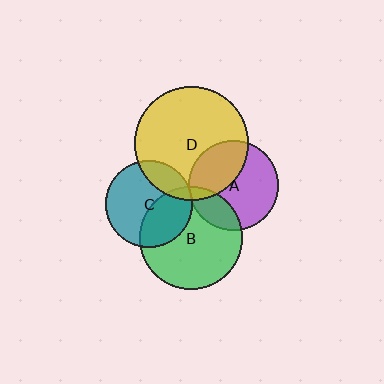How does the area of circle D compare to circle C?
Approximately 1.7 times.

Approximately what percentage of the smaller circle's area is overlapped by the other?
Approximately 5%.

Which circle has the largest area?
Circle D (yellow).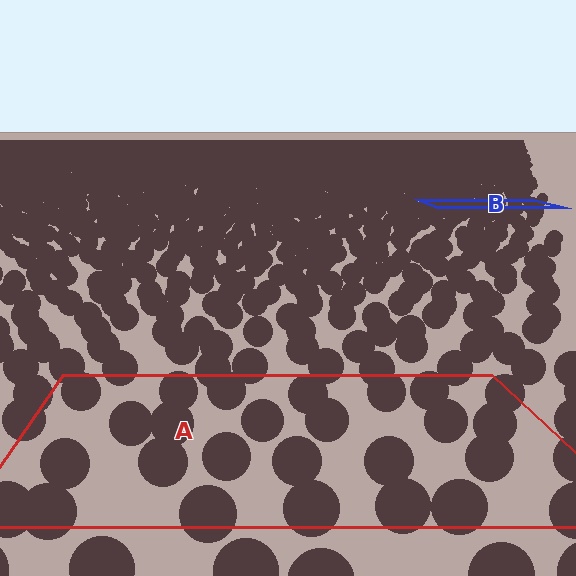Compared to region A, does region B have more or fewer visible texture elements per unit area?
Region B has more texture elements per unit area — they are packed more densely because it is farther away.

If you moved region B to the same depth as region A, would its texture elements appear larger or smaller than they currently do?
They would appear larger. At a closer depth, the same texture elements are projected at a bigger on-screen size.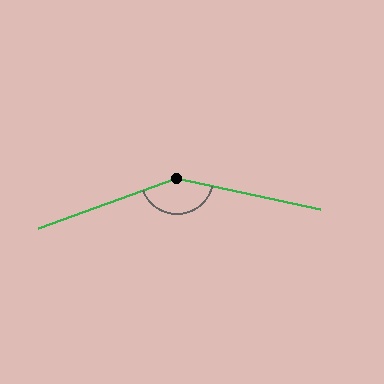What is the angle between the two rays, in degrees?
Approximately 148 degrees.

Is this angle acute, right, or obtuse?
It is obtuse.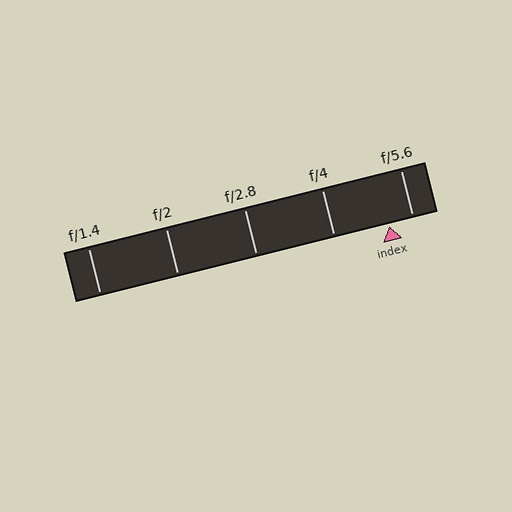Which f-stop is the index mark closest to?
The index mark is closest to f/5.6.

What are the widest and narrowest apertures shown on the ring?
The widest aperture shown is f/1.4 and the narrowest is f/5.6.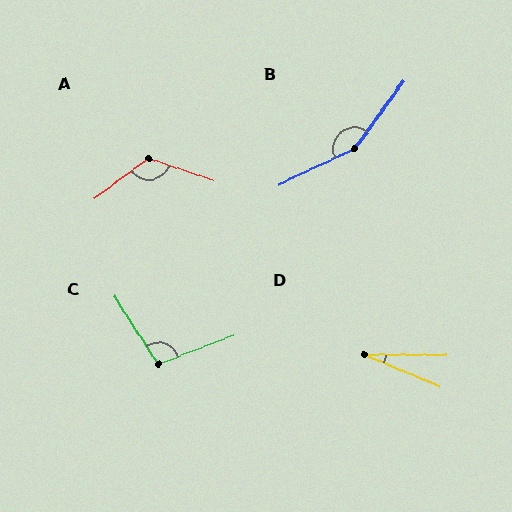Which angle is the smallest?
D, at approximately 22 degrees.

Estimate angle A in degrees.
Approximately 124 degrees.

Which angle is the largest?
B, at approximately 152 degrees.